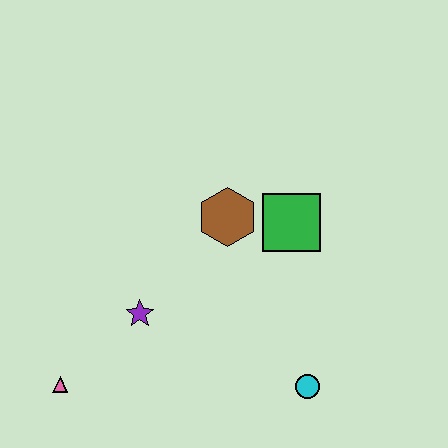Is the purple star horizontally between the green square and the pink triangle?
Yes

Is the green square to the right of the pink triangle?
Yes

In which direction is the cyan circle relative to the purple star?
The cyan circle is to the right of the purple star.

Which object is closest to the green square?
The brown hexagon is closest to the green square.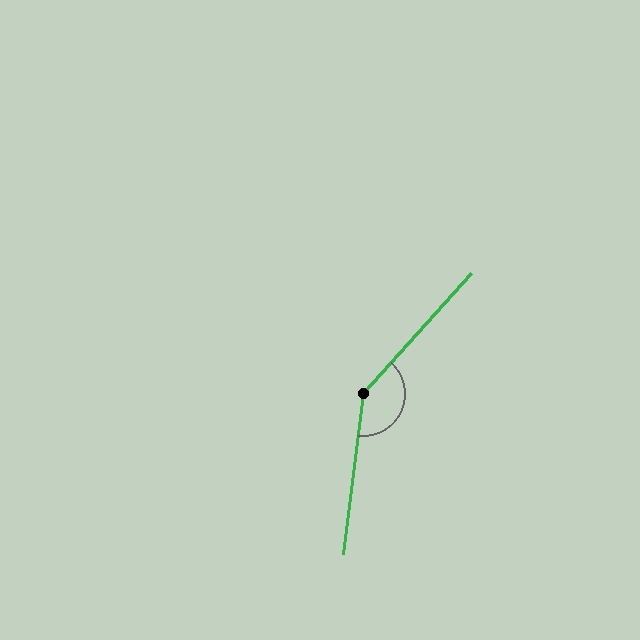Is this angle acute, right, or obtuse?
It is obtuse.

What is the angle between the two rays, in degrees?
Approximately 145 degrees.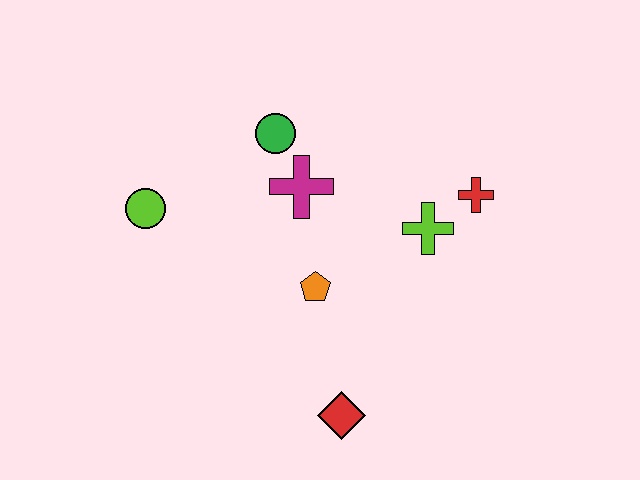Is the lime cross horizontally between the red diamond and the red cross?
Yes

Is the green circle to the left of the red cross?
Yes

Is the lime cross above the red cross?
No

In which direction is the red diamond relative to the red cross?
The red diamond is below the red cross.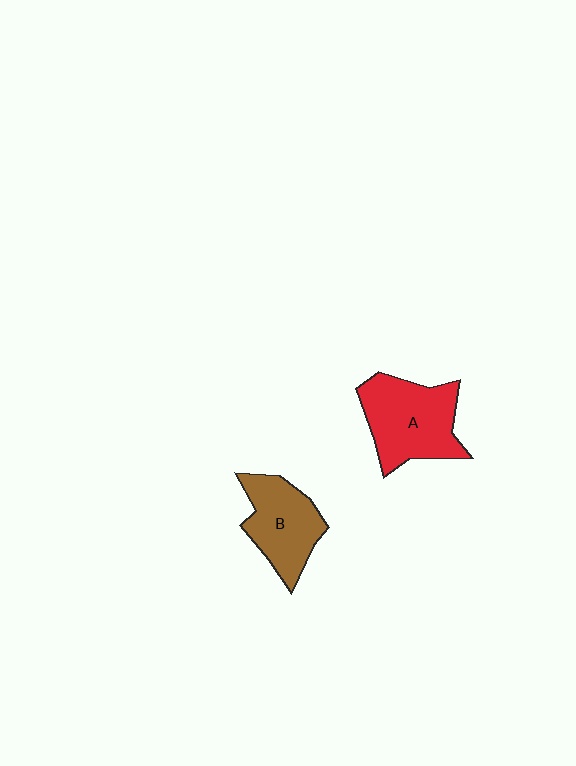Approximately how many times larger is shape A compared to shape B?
Approximately 1.2 times.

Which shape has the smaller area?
Shape B (brown).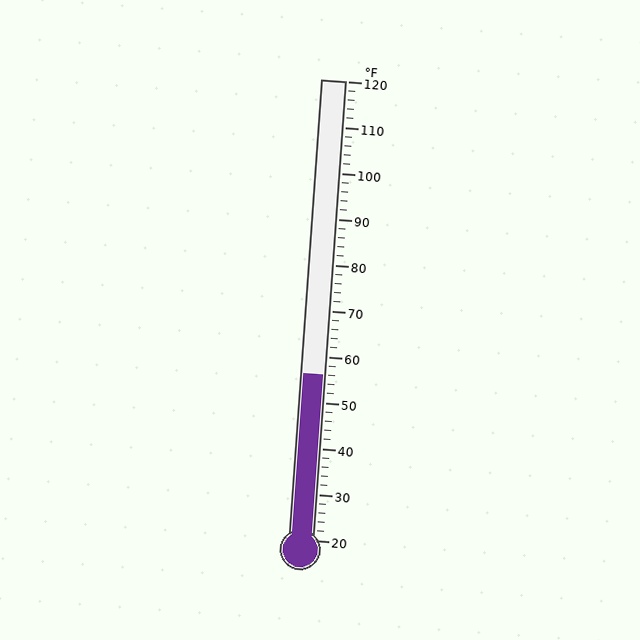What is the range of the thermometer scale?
The thermometer scale ranges from 20°F to 120°F.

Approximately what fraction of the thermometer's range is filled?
The thermometer is filled to approximately 35% of its range.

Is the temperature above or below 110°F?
The temperature is below 110°F.